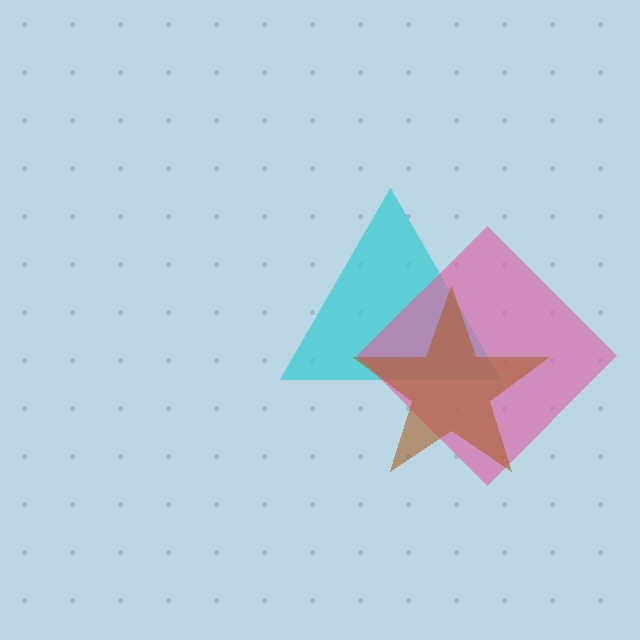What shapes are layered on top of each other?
The layered shapes are: a cyan triangle, a pink diamond, a brown star.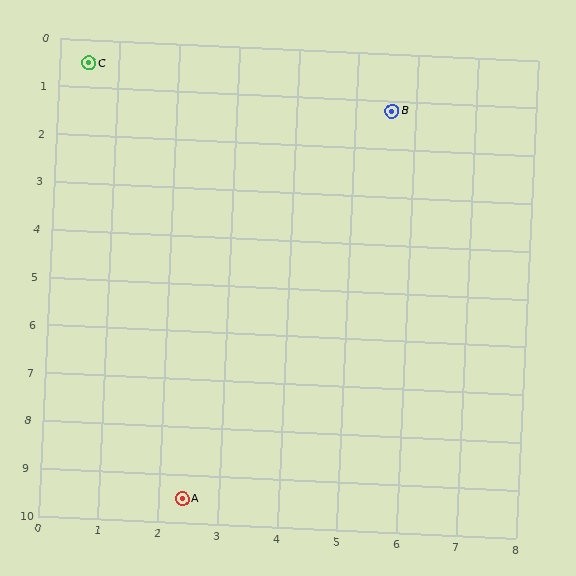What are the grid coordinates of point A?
Point A is at approximately (2.4, 9.5).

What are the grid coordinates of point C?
Point C is at approximately (0.5, 0.5).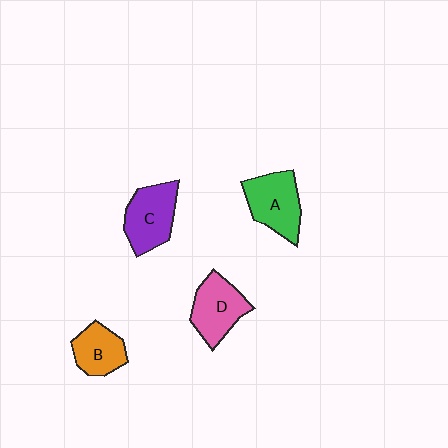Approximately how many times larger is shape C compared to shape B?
Approximately 1.4 times.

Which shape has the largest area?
Shape C (purple).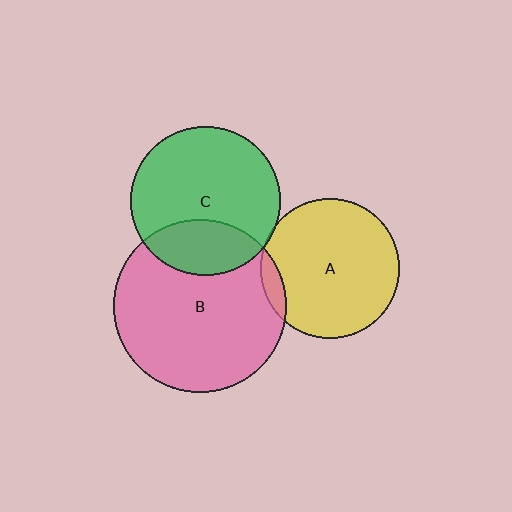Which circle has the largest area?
Circle B (pink).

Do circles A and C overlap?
Yes.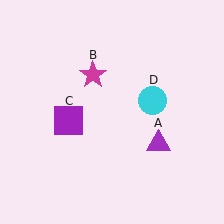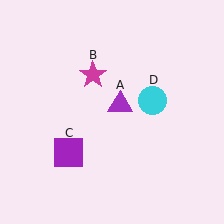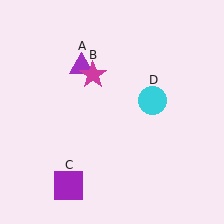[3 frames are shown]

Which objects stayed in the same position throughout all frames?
Magenta star (object B) and cyan circle (object D) remained stationary.